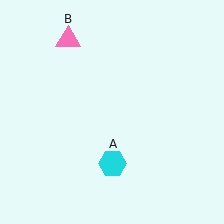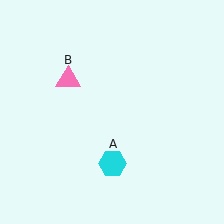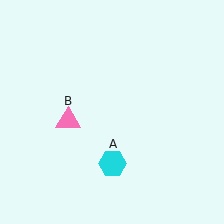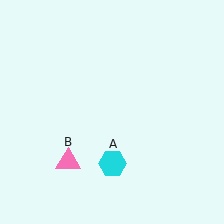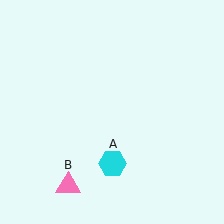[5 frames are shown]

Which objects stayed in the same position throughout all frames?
Cyan hexagon (object A) remained stationary.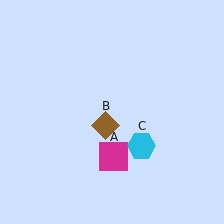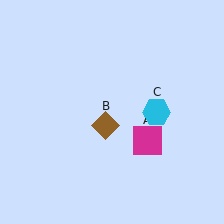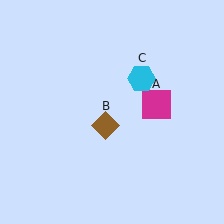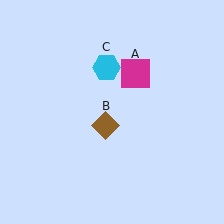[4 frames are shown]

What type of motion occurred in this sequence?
The magenta square (object A), cyan hexagon (object C) rotated counterclockwise around the center of the scene.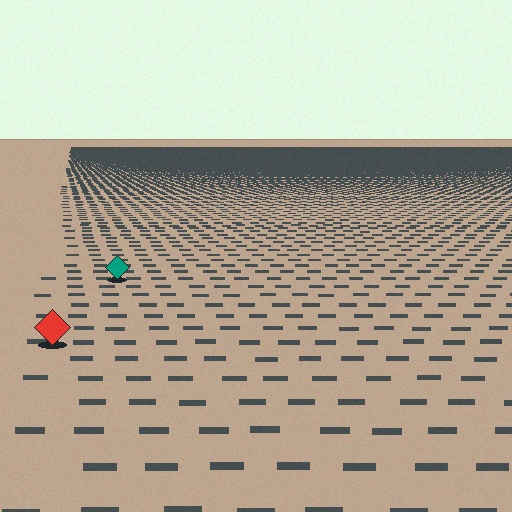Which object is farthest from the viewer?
The teal diamond is farthest from the viewer. It appears smaller and the ground texture around it is denser.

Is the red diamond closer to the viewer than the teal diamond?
Yes. The red diamond is closer — you can tell from the texture gradient: the ground texture is coarser near it.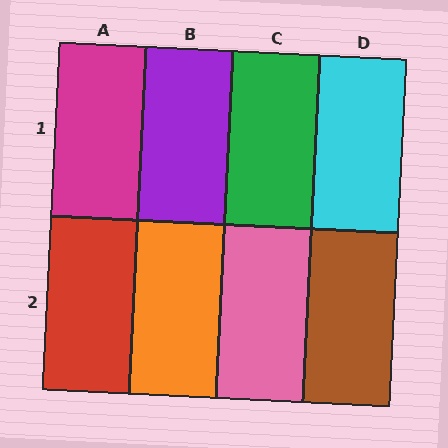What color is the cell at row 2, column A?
Red.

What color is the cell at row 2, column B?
Orange.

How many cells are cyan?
1 cell is cyan.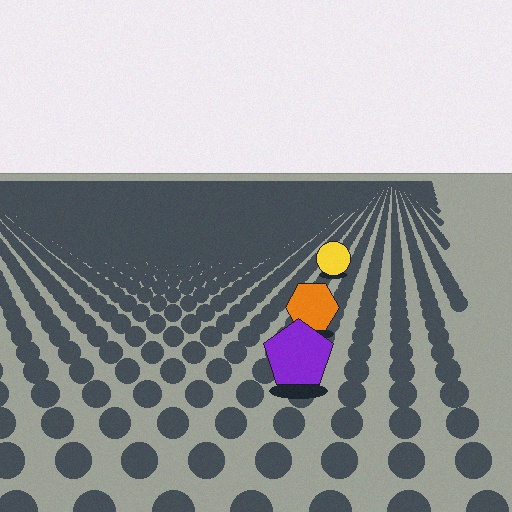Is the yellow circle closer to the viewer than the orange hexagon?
No. The orange hexagon is closer — you can tell from the texture gradient: the ground texture is coarser near it.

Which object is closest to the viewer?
The purple pentagon is closest. The texture marks near it are larger and more spread out.